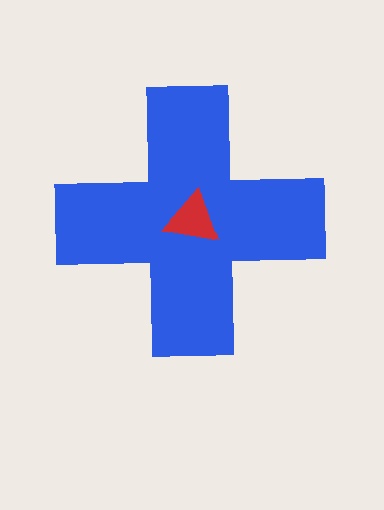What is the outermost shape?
The blue cross.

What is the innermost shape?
The red triangle.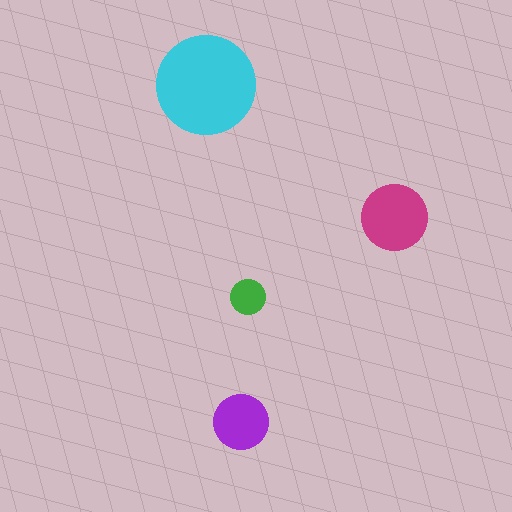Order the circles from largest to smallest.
the cyan one, the magenta one, the purple one, the green one.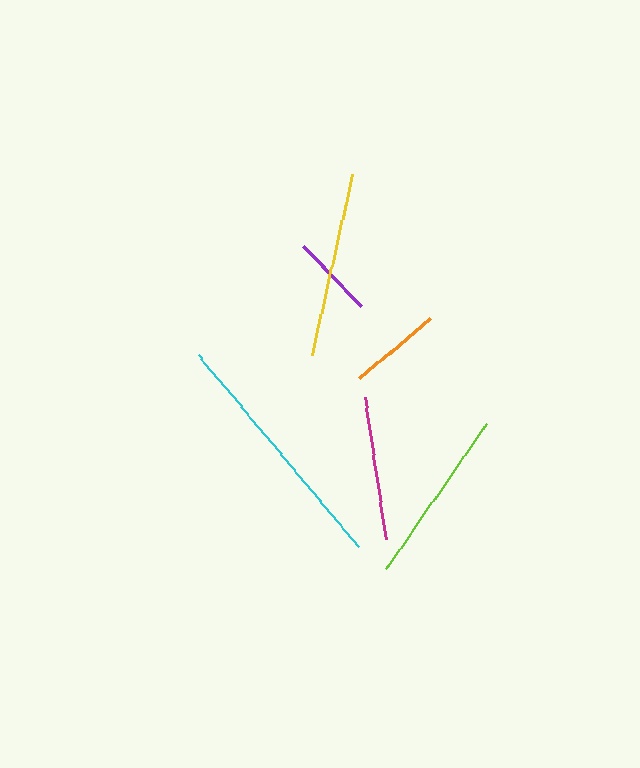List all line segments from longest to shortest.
From longest to shortest: cyan, yellow, lime, magenta, orange, purple.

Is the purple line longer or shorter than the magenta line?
The magenta line is longer than the purple line.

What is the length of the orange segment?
The orange segment is approximately 93 pixels long.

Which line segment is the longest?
The cyan line is the longest at approximately 249 pixels.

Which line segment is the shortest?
The purple line is the shortest at approximately 84 pixels.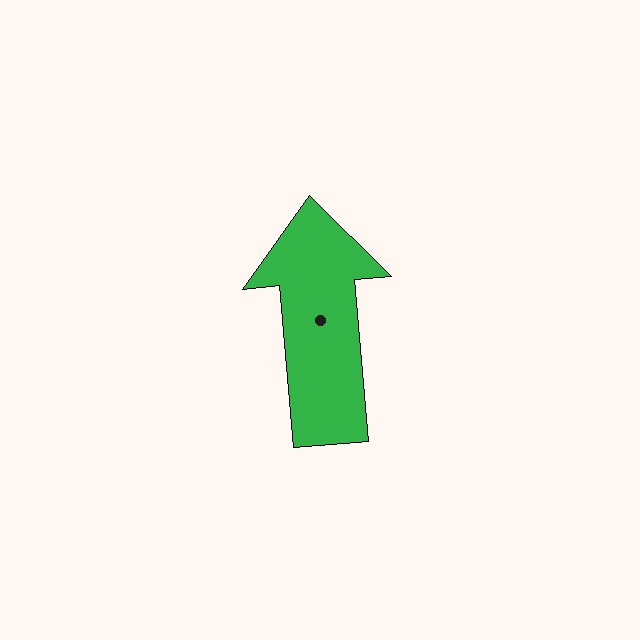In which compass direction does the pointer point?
North.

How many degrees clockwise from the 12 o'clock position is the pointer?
Approximately 355 degrees.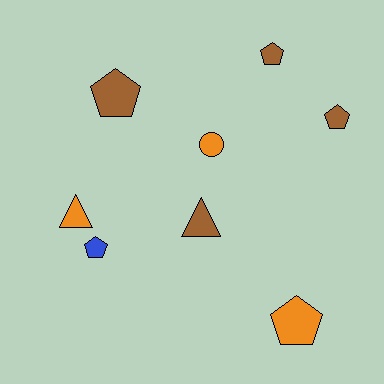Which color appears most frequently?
Brown, with 4 objects.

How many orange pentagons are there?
There is 1 orange pentagon.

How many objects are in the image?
There are 8 objects.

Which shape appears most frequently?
Pentagon, with 5 objects.